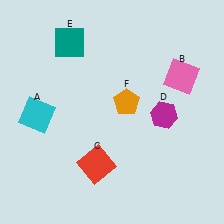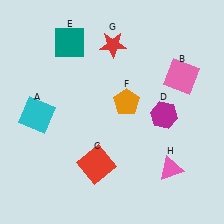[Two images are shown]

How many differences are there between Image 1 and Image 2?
There are 2 differences between the two images.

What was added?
A red star (G), a pink triangle (H) were added in Image 2.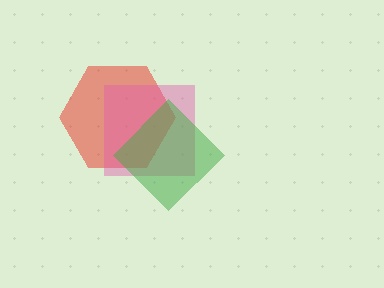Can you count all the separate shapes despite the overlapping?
Yes, there are 3 separate shapes.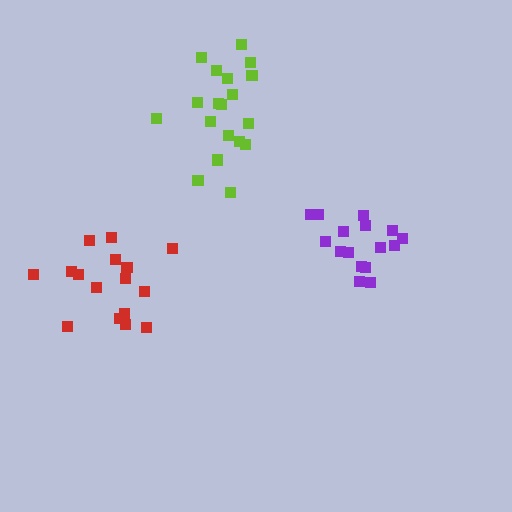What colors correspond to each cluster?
The clusters are colored: purple, red, lime.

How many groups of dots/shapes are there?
There are 3 groups.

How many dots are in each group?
Group 1: 16 dots, Group 2: 16 dots, Group 3: 19 dots (51 total).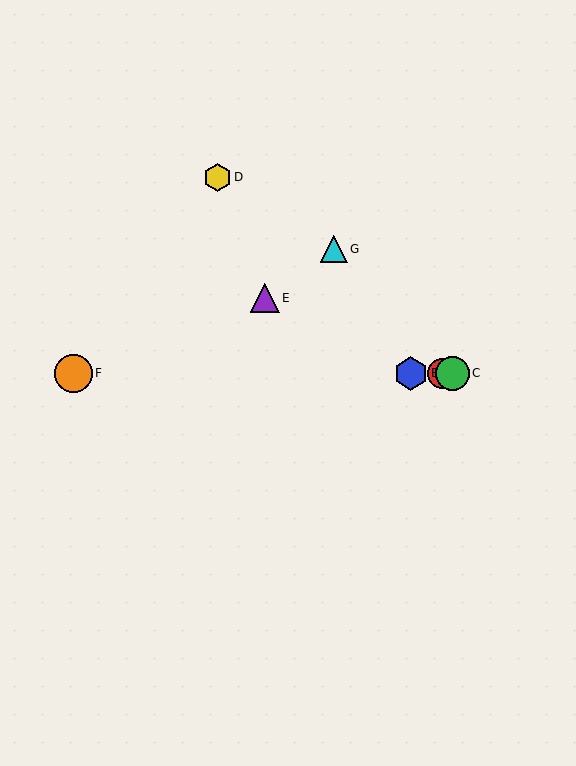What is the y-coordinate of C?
Object C is at y≈373.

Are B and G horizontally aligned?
No, B is at y≈373 and G is at y≈249.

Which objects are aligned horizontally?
Objects A, B, C, F are aligned horizontally.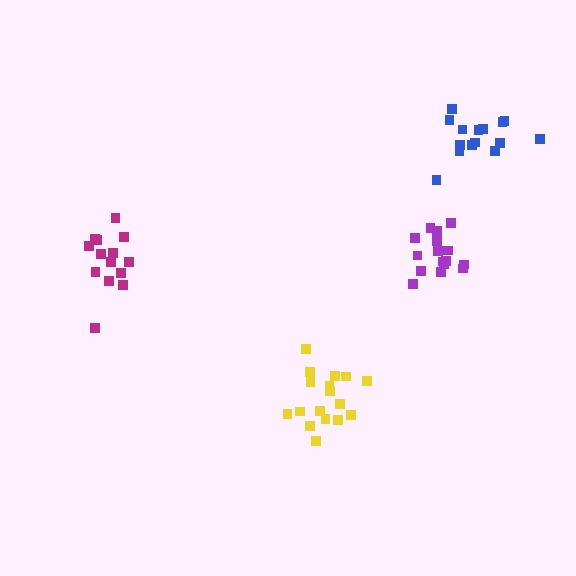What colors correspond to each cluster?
The clusters are colored: yellow, magenta, purple, blue.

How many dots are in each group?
Group 1: 17 dots, Group 2: 14 dots, Group 3: 16 dots, Group 4: 15 dots (62 total).